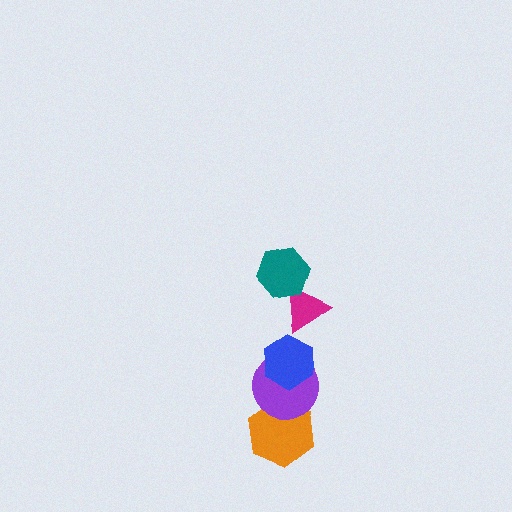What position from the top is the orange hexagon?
The orange hexagon is 5th from the top.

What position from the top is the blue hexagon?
The blue hexagon is 3rd from the top.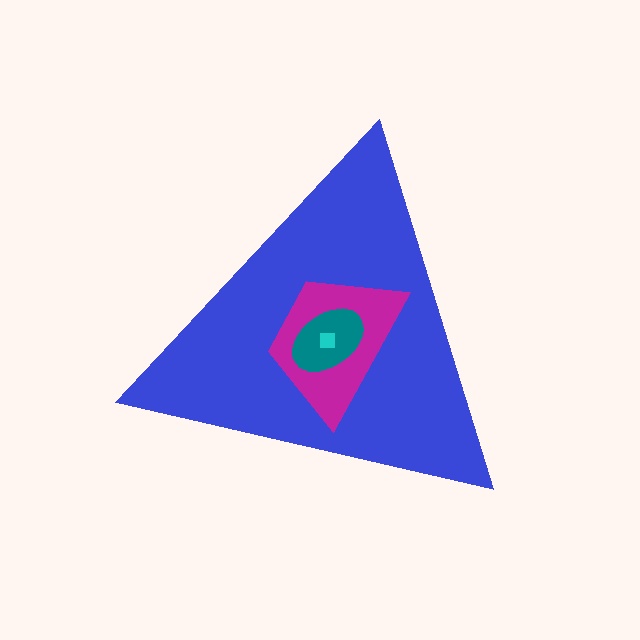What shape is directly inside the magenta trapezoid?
The teal ellipse.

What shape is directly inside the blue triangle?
The magenta trapezoid.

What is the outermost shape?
The blue triangle.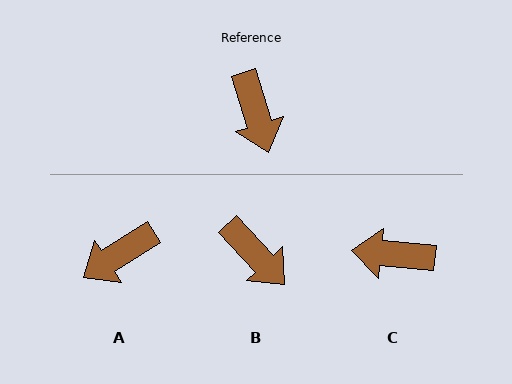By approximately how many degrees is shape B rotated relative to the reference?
Approximately 26 degrees counter-clockwise.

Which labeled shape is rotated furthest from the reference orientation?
C, about 113 degrees away.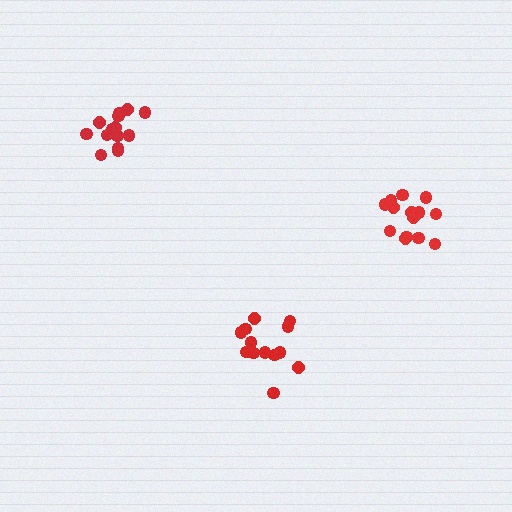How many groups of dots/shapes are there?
There are 3 groups.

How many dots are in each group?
Group 1: 15 dots, Group 2: 13 dots, Group 3: 14 dots (42 total).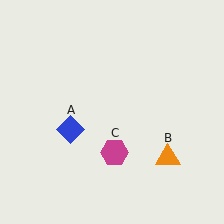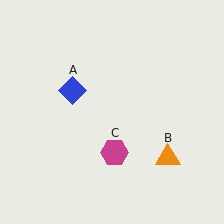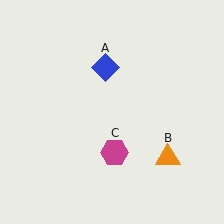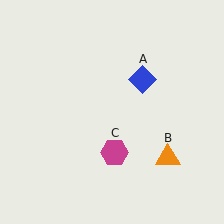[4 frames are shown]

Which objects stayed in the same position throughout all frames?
Orange triangle (object B) and magenta hexagon (object C) remained stationary.